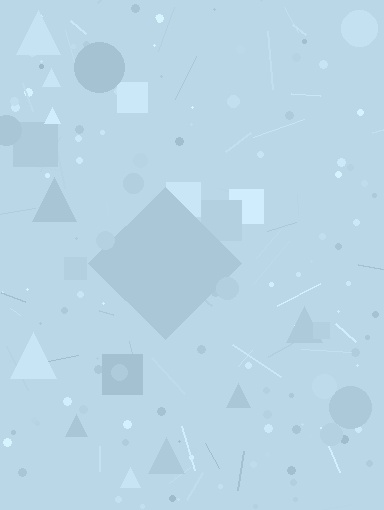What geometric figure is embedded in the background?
A diamond is embedded in the background.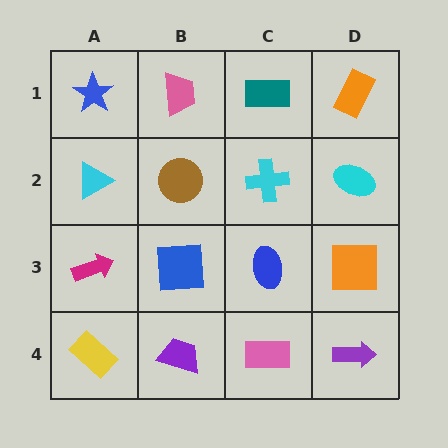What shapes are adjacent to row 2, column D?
An orange rectangle (row 1, column D), an orange square (row 3, column D), a cyan cross (row 2, column C).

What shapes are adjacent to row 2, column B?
A pink trapezoid (row 1, column B), a blue square (row 3, column B), a cyan triangle (row 2, column A), a cyan cross (row 2, column C).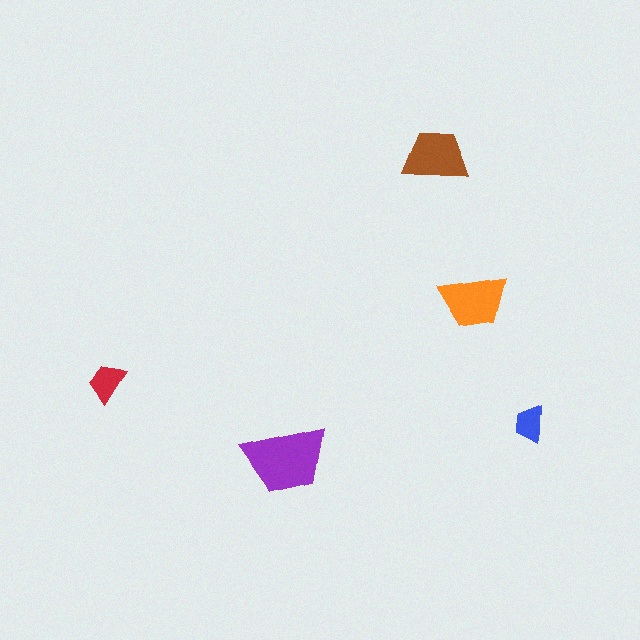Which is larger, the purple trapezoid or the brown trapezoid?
The purple one.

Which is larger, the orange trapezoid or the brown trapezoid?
The orange one.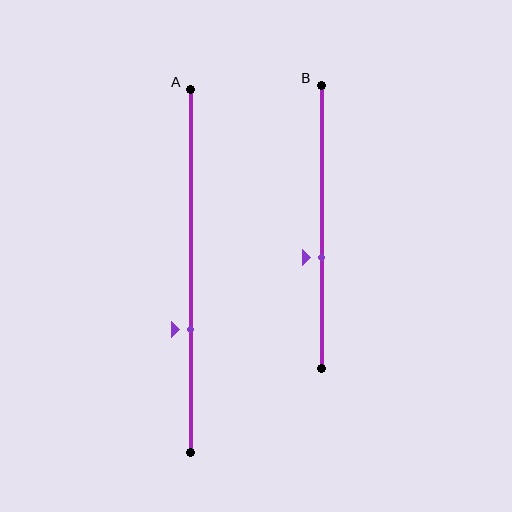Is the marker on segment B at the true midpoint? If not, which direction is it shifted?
No, the marker on segment B is shifted downward by about 11% of the segment length.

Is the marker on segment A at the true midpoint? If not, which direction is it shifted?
No, the marker on segment A is shifted downward by about 16% of the segment length.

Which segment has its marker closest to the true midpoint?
Segment B has its marker closest to the true midpoint.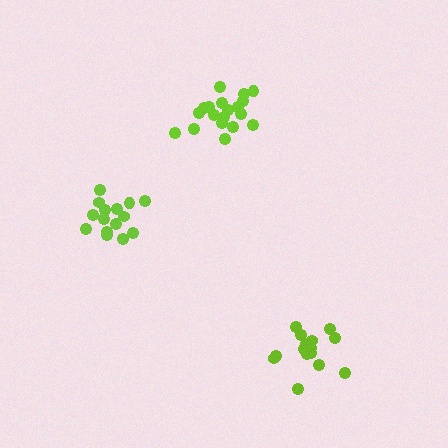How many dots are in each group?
Group 1: 15 dots, Group 2: 15 dots, Group 3: 19 dots (49 total).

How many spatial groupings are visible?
There are 3 spatial groupings.